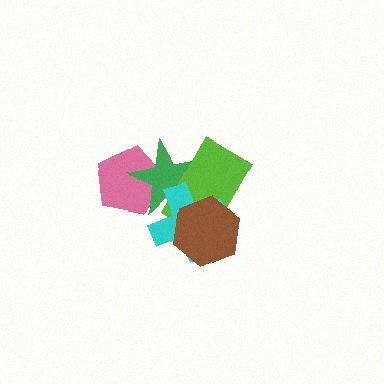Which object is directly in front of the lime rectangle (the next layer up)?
The cyan cross is directly in front of the lime rectangle.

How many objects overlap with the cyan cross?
3 objects overlap with the cyan cross.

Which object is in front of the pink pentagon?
The green star is in front of the pink pentagon.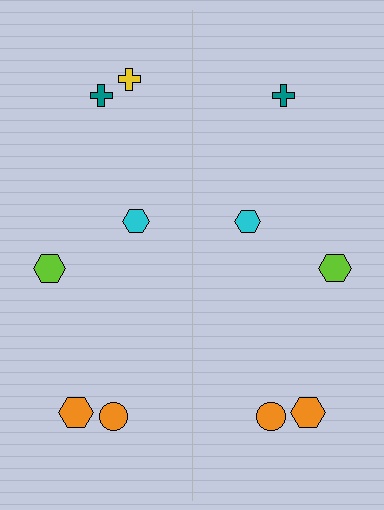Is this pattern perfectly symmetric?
No, the pattern is not perfectly symmetric. A yellow cross is missing from the right side.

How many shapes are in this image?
There are 11 shapes in this image.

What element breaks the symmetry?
A yellow cross is missing from the right side.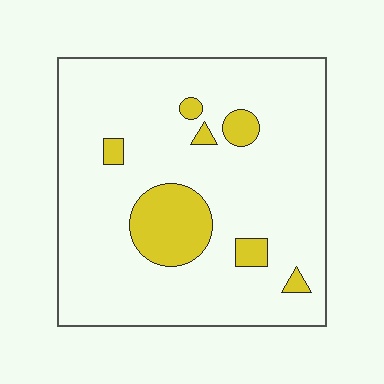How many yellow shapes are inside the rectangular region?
7.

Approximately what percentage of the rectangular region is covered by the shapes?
Approximately 15%.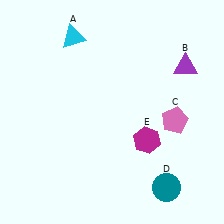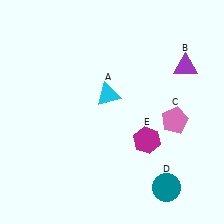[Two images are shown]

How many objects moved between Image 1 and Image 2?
1 object moved between the two images.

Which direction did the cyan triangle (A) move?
The cyan triangle (A) moved down.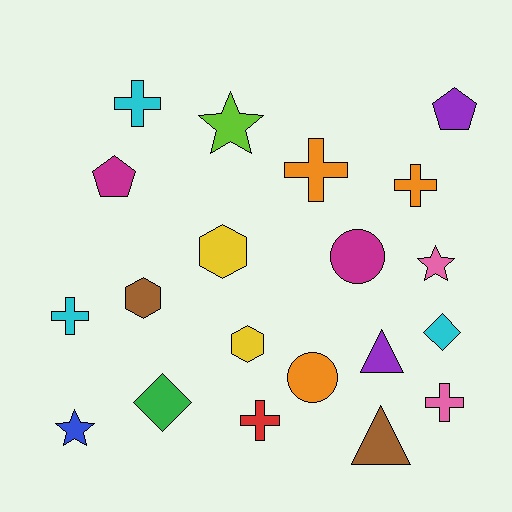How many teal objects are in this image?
There are no teal objects.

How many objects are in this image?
There are 20 objects.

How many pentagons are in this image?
There are 2 pentagons.